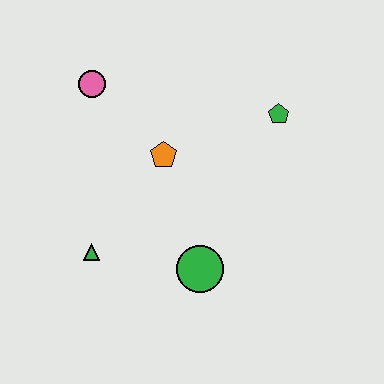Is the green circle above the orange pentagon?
No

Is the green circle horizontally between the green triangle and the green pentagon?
Yes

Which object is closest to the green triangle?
The green circle is closest to the green triangle.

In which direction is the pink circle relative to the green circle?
The pink circle is above the green circle.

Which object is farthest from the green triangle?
The green pentagon is farthest from the green triangle.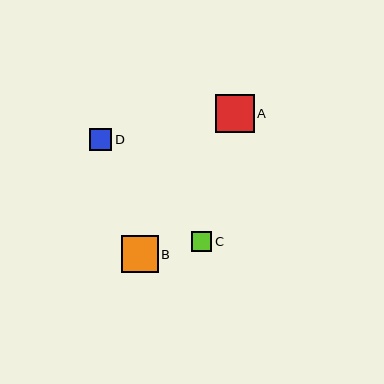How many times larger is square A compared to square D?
Square A is approximately 1.7 times the size of square D.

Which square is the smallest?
Square C is the smallest with a size of approximately 20 pixels.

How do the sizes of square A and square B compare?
Square A and square B are approximately the same size.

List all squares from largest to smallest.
From largest to smallest: A, B, D, C.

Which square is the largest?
Square A is the largest with a size of approximately 39 pixels.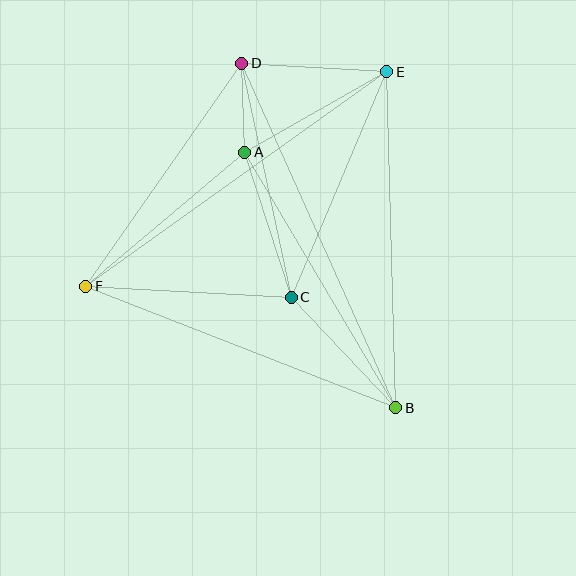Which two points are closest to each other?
Points A and D are closest to each other.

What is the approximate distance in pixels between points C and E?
The distance between C and E is approximately 245 pixels.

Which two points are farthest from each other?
Points B and D are farthest from each other.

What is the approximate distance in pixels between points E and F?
The distance between E and F is approximately 369 pixels.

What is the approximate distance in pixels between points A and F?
The distance between A and F is approximately 208 pixels.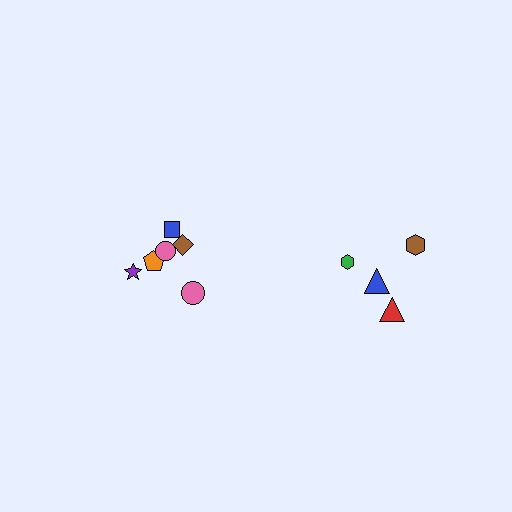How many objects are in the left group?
There are 6 objects.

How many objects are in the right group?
There are 4 objects.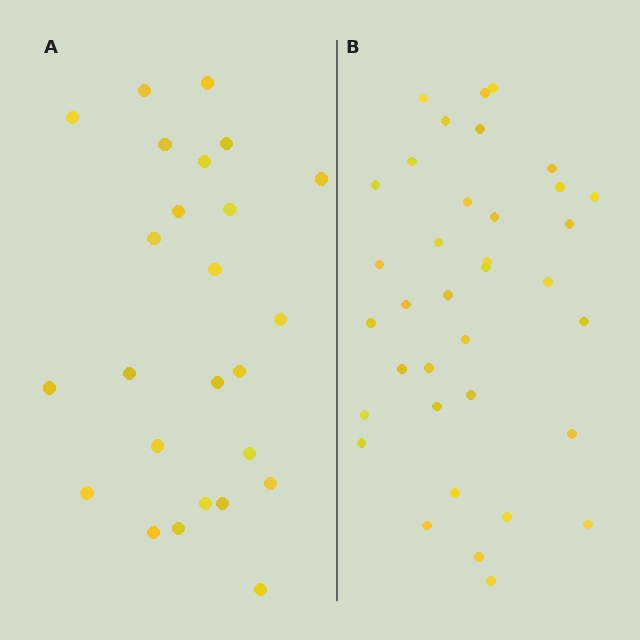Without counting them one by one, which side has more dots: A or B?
Region B (the right region) has more dots.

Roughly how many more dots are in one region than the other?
Region B has roughly 12 or so more dots than region A.